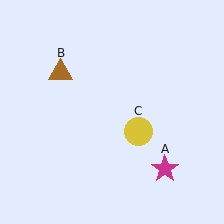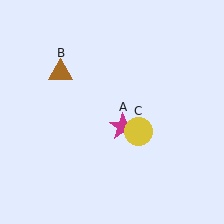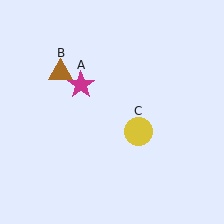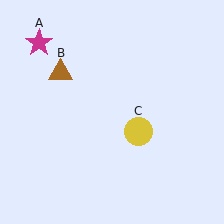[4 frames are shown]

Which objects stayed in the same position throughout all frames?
Brown triangle (object B) and yellow circle (object C) remained stationary.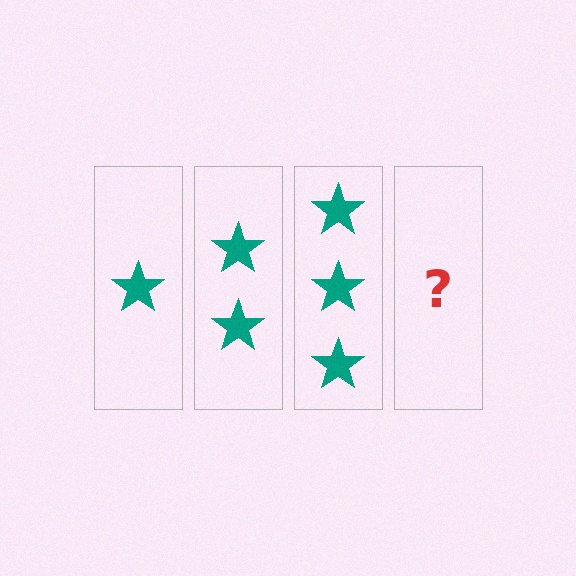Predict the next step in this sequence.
The next step is 4 stars.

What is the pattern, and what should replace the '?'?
The pattern is that each step adds one more star. The '?' should be 4 stars.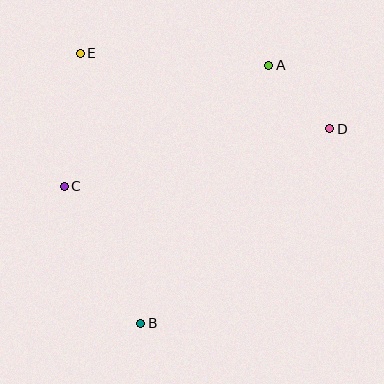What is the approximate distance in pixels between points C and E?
The distance between C and E is approximately 134 pixels.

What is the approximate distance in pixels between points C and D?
The distance between C and D is approximately 272 pixels.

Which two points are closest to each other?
Points A and D are closest to each other.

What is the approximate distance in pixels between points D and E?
The distance between D and E is approximately 261 pixels.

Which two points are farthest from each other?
Points A and B are farthest from each other.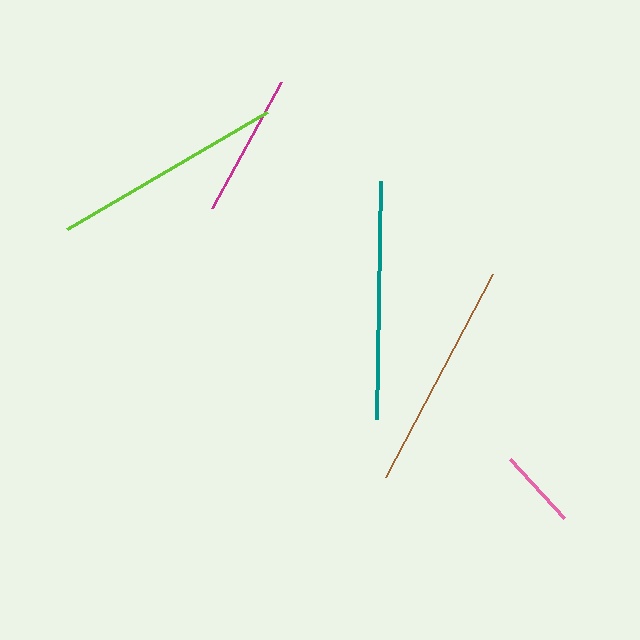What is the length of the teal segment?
The teal segment is approximately 239 pixels long.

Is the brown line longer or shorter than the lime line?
The lime line is longer than the brown line.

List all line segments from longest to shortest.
From longest to shortest: teal, lime, brown, magenta, pink.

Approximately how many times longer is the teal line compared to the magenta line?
The teal line is approximately 1.7 times the length of the magenta line.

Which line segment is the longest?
The teal line is the longest at approximately 239 pixels.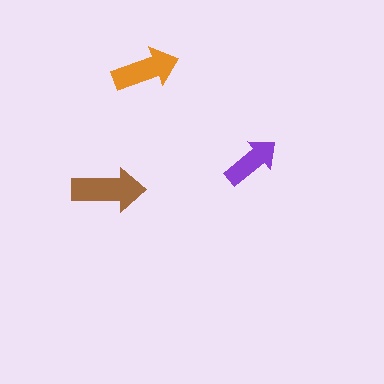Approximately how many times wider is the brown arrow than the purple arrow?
About 1.5 times wider.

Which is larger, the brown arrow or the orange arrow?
The brown one.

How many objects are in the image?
There are 3 objects in the image.